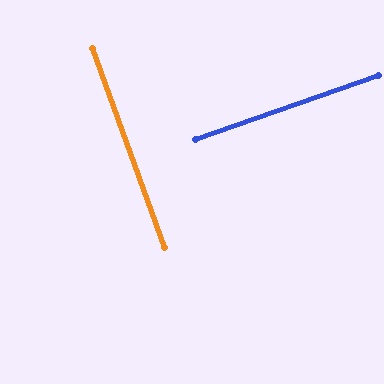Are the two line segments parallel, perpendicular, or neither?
Perpendicular — they meet at approximately 89°.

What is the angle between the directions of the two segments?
Approximately 89 degrees.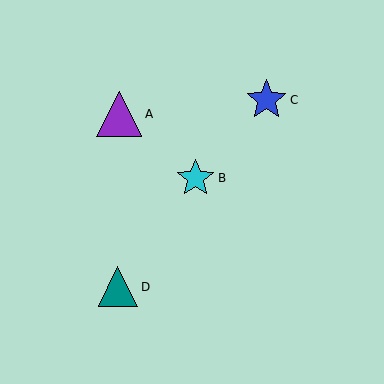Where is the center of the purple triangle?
The center of the purple triangle is at (119, 114).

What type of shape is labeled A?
Shape A is a purple triangle.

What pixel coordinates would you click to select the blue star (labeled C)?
Click at (266, 100) to select the blue star C.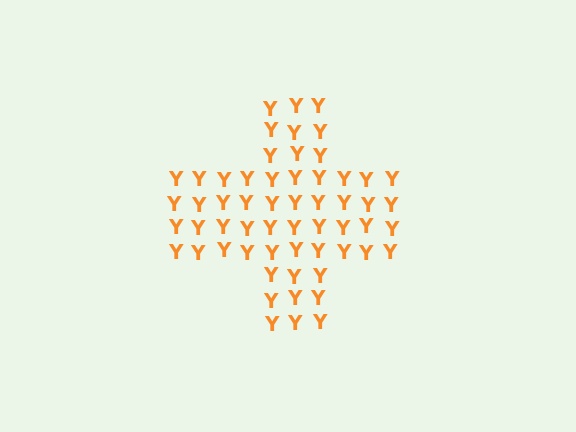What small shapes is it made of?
It is made of small letter Y's.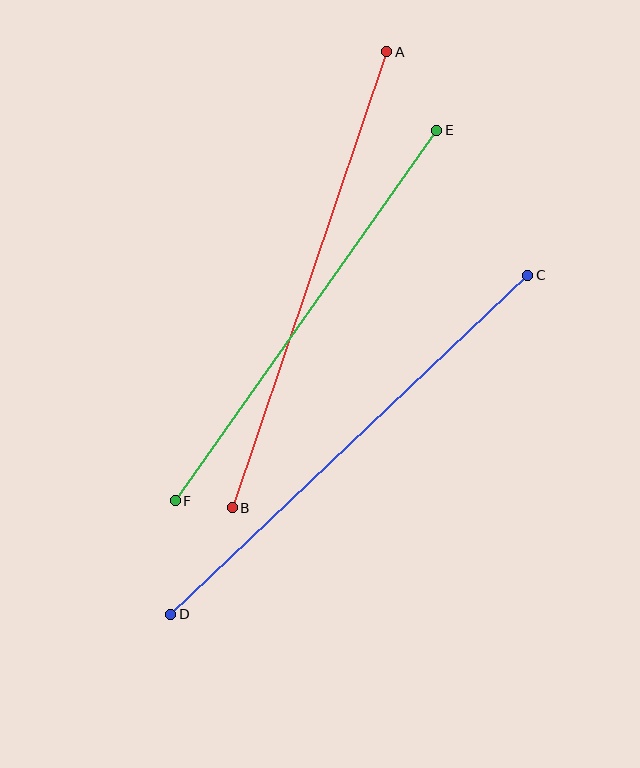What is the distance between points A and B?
The distance is approximately 482 pixels.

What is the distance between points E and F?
The distance is approximately 453 pixels.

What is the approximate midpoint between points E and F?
The midpoint is at approximately (306, 316) pixels.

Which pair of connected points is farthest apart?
Points C and D are farthest apart.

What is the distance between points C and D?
The distance is approximately 492 pixels.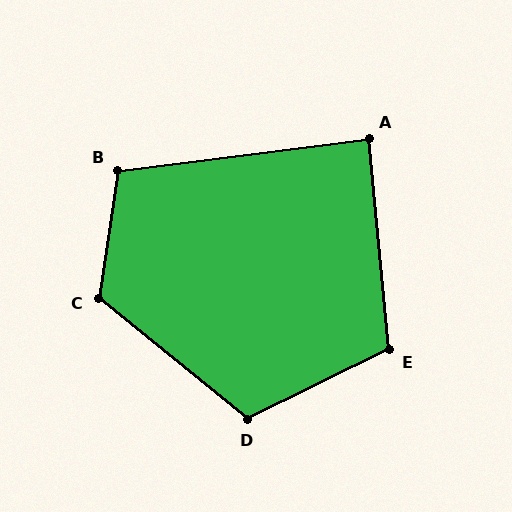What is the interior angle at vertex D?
Approximately 115 degrees (obtuse).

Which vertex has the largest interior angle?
C, at approximately 121 degrees.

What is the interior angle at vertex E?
Approximately 111 degrees (obtuse).